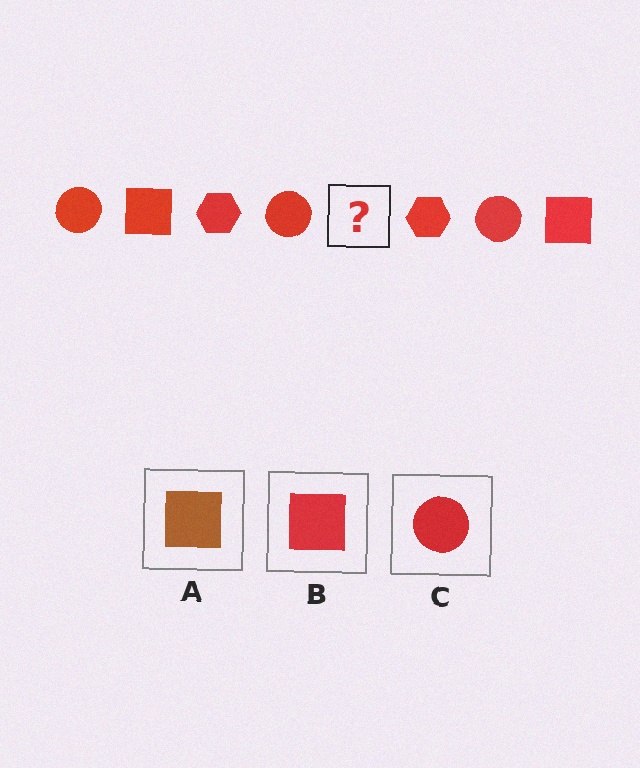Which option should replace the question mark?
Option B.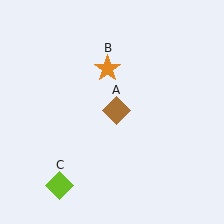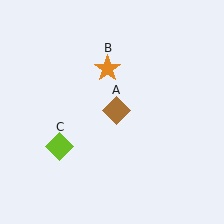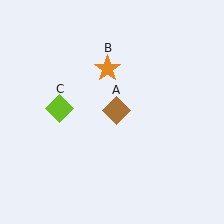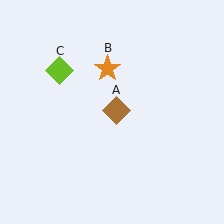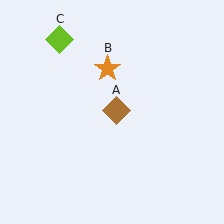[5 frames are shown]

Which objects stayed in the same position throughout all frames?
Brown diamond (object A) and orange star (object B) remained stationary.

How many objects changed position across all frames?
1 object changed position: lime diamond (object C).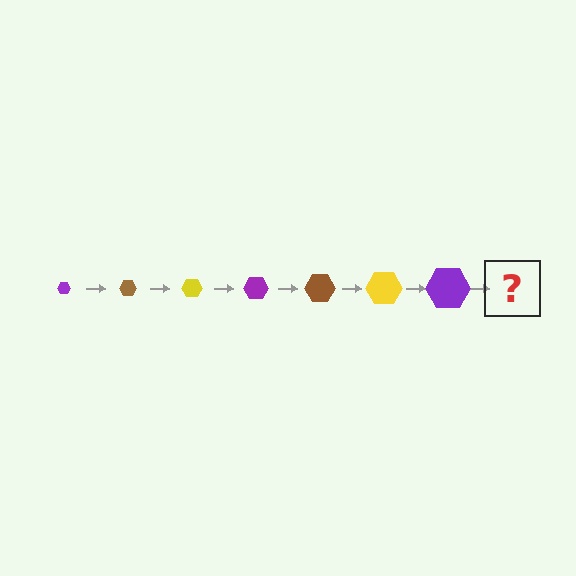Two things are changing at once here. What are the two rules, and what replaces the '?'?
The two rules are that the hexagon grows larger each step and the color cycles through purple, brown, and yellow. The '?' should be a brown hexagon, larger than the previous one.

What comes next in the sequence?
The next element should be a brown hexagon, larger than the previous one.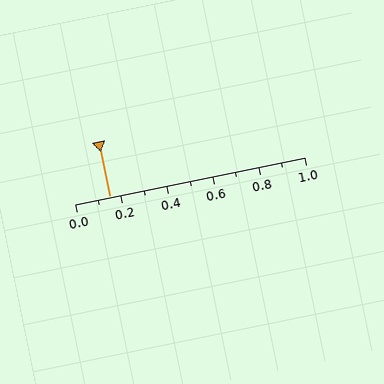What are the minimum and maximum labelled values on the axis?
The axis runs from 0.0 to 1.0.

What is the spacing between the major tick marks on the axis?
The major ticks are spaced 0.2 apart.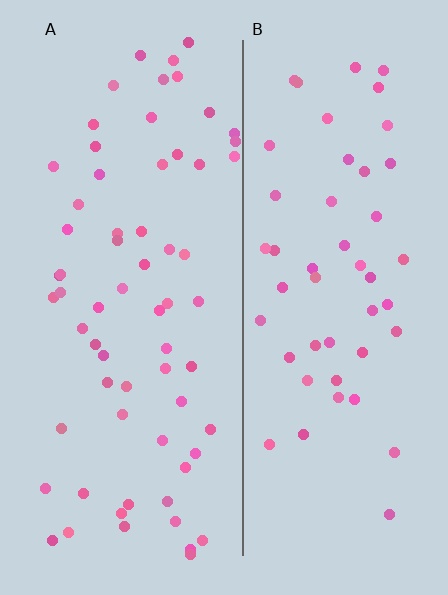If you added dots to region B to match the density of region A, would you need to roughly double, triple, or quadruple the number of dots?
Approximately double.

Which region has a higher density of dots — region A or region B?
A (the left).